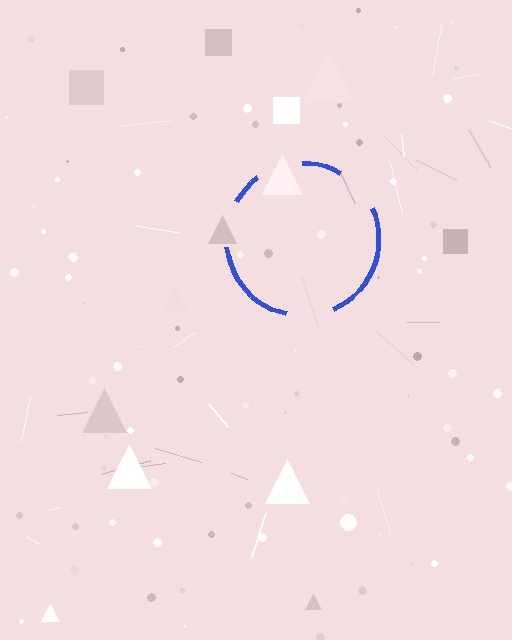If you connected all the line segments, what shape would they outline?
They would outline a circle.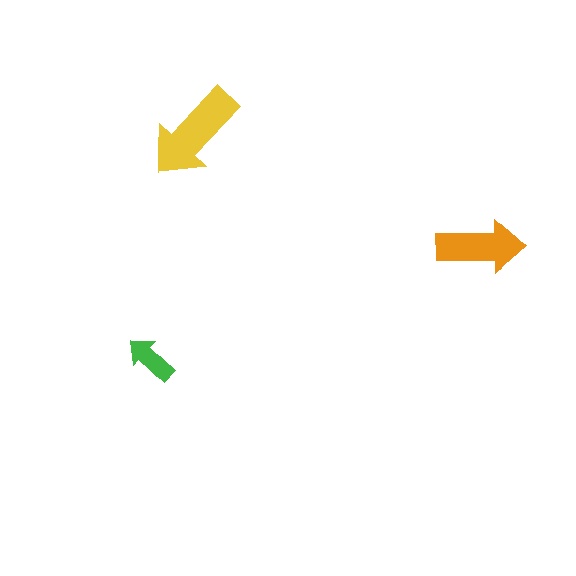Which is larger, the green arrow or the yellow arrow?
The yellow one.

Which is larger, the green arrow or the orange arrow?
The orange one.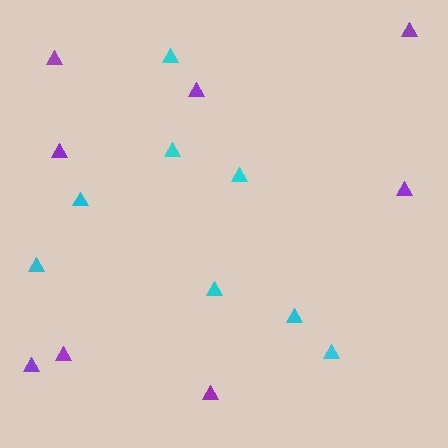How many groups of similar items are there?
There are 2 groups: one group of cyan triangles (8) and one group of purple triangles (8).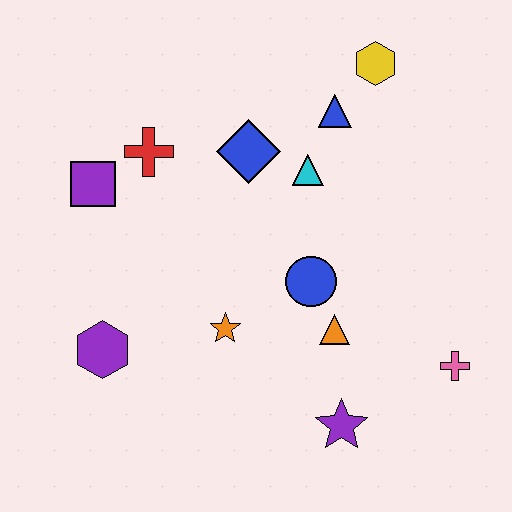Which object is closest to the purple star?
The orange triangle is closest to the purple star.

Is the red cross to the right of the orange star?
No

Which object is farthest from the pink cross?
The purple square is farthest from the pink cross.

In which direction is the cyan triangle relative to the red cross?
The cyan triangle is to the right of the red cross.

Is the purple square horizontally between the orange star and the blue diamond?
No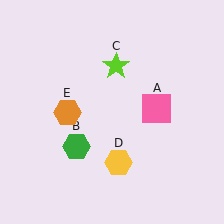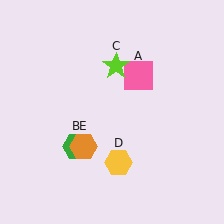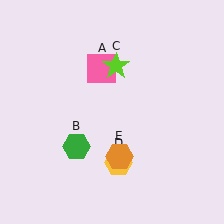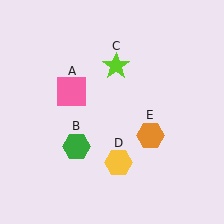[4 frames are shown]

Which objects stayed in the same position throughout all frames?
Green hexagon (object B) and lime star (object C) and yellow hexagon (object D) remained stationary.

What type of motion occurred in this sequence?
The pink square (object A), orange hexagon (object E) rotated counterclockwise around the center of the scene.